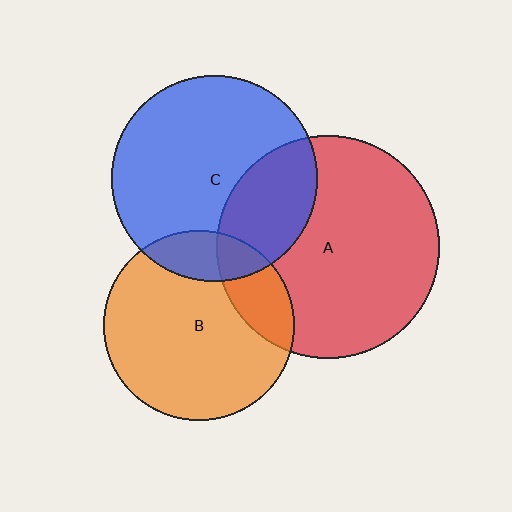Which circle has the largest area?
Circle A (red).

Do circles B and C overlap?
Yes.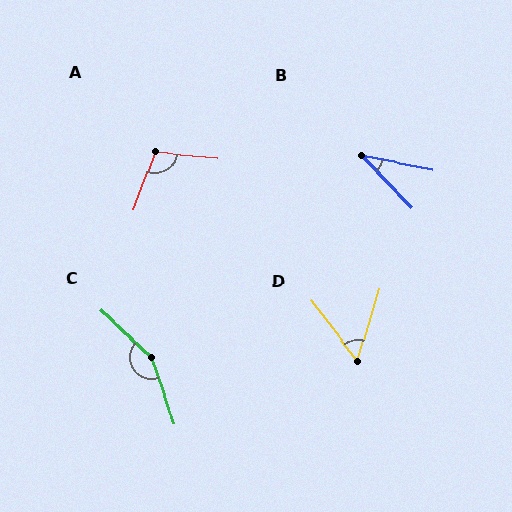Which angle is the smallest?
B, at approximately 34 degrees.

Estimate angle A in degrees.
Approximately 105 degrees.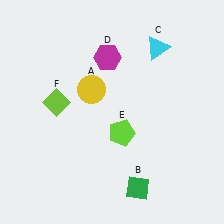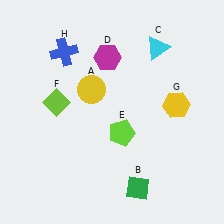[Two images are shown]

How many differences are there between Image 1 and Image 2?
There are 2 differences between the two images.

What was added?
A yellow hexagon (G), a blue cross (H) were added in Image 2.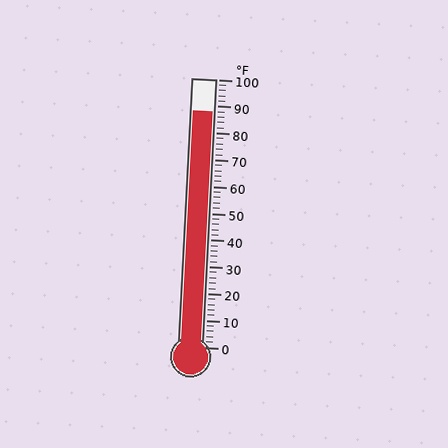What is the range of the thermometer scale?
The thermometer scale ranges from 0°F to 100°F.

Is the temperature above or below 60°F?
The temperature is above 60°F.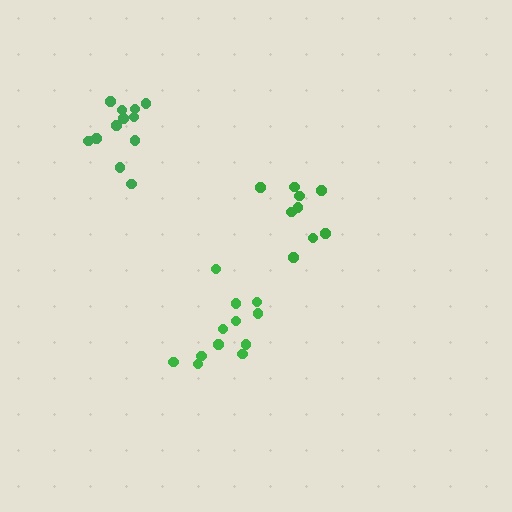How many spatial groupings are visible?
There are 3 spatial groupings.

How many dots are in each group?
Group 1: 12 dots, Group 2: 12 dots, Group 3: 9 dots (33 total).